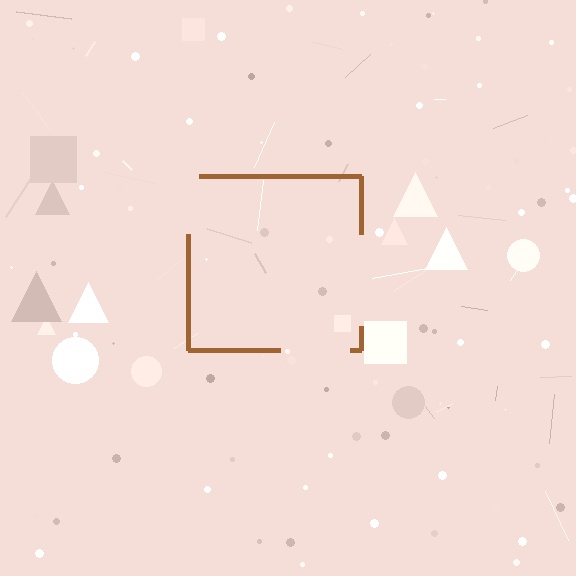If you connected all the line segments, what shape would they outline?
They would outline a square.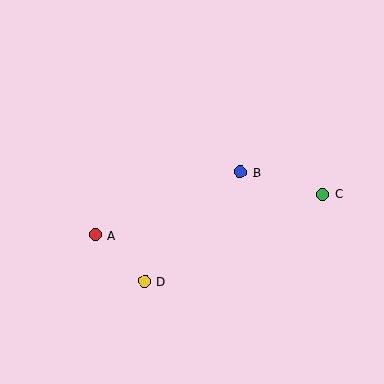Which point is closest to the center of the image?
Point B at (241, 172) is closest to the center.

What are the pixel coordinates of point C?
Point C is at (323, 194).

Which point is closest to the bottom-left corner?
Point A is closest to the bottom-left corner.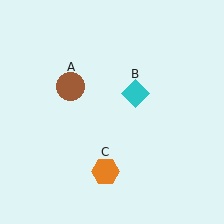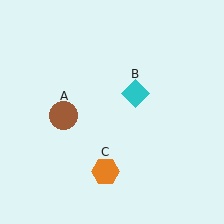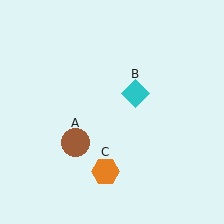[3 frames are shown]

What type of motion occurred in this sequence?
The brown circle (object A) rotated counterclockwise around the center of the scene.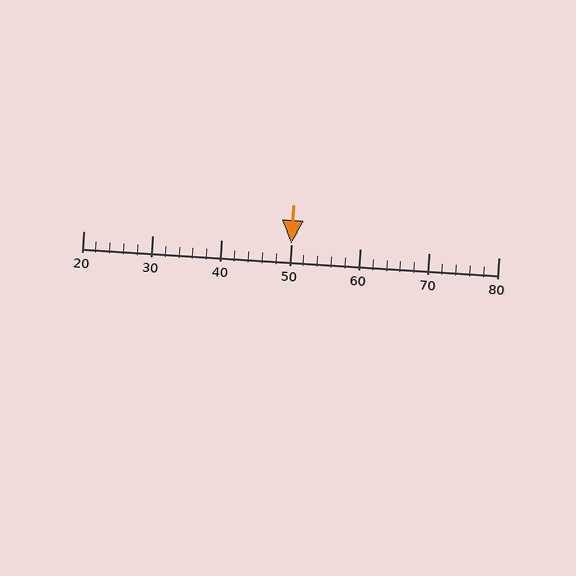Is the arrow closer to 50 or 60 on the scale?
The arrow is closer to 50.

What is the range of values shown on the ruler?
The ruler shows values from 20 to 80.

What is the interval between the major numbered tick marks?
The major tick marks are spaced 10 units apart.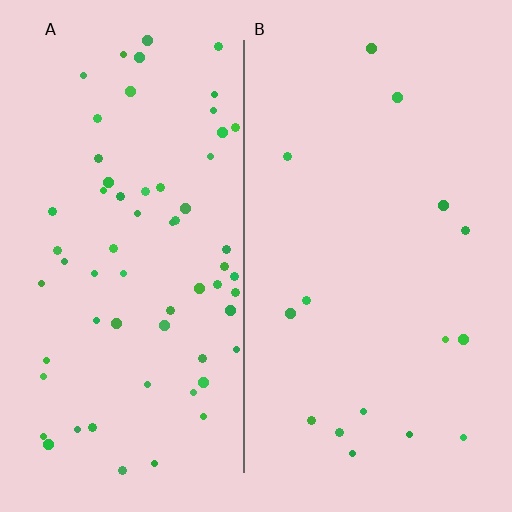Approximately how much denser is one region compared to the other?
Approximately 4.0× — region A over region B.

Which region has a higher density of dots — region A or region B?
A (the left).